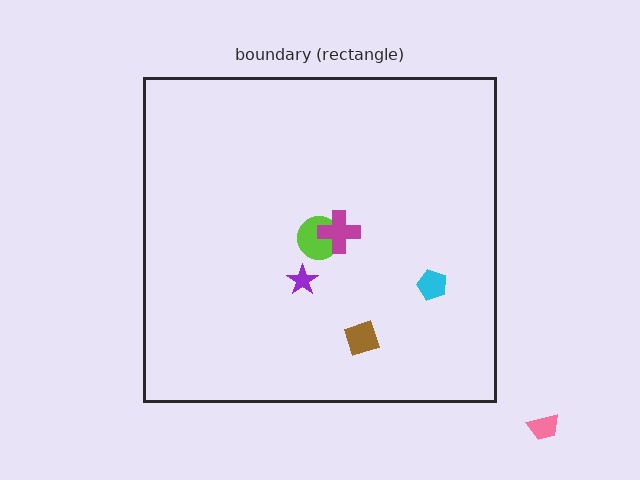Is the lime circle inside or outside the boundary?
Inside.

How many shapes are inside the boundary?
5 inside, 1 outside.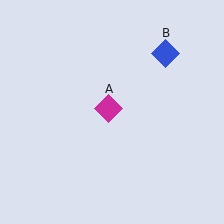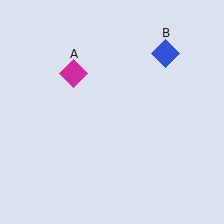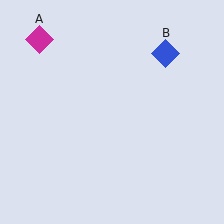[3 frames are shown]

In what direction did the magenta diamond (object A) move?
The magenta diamond (object A) moved up and to the left.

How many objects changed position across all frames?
1 object changed position: magenta diamond (object A).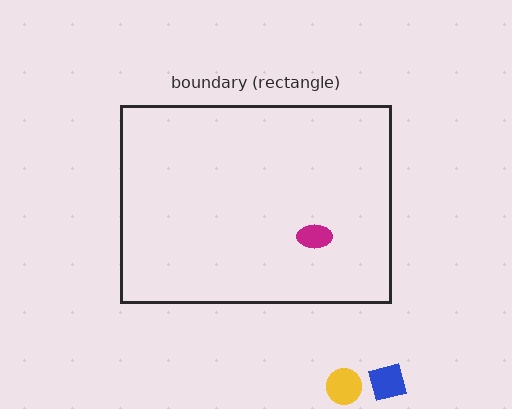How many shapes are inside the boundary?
1 inside, 2 outside.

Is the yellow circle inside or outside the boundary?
Outside.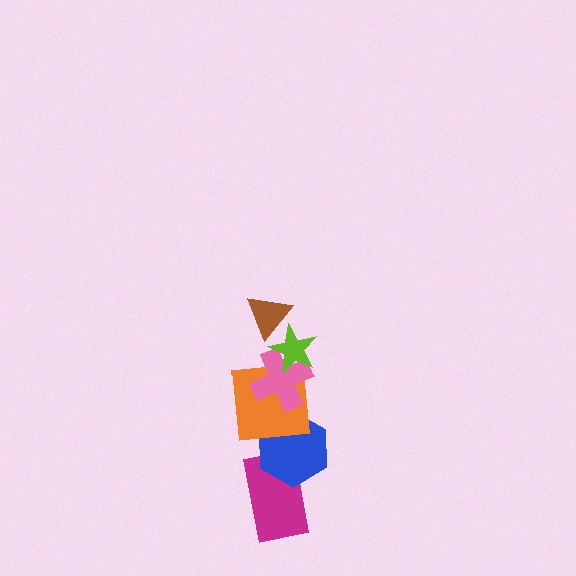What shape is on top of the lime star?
The brown triangle is on top of the lime star.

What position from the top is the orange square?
The orange square is 4th from the top.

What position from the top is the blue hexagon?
The blue hexagon is 5th from the top.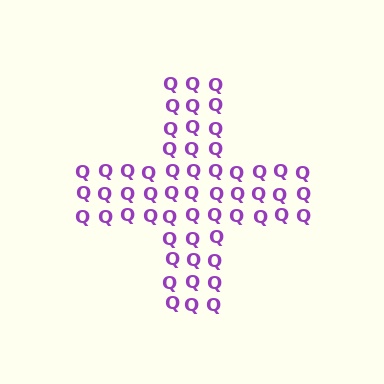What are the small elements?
The small elements are letter Q's.